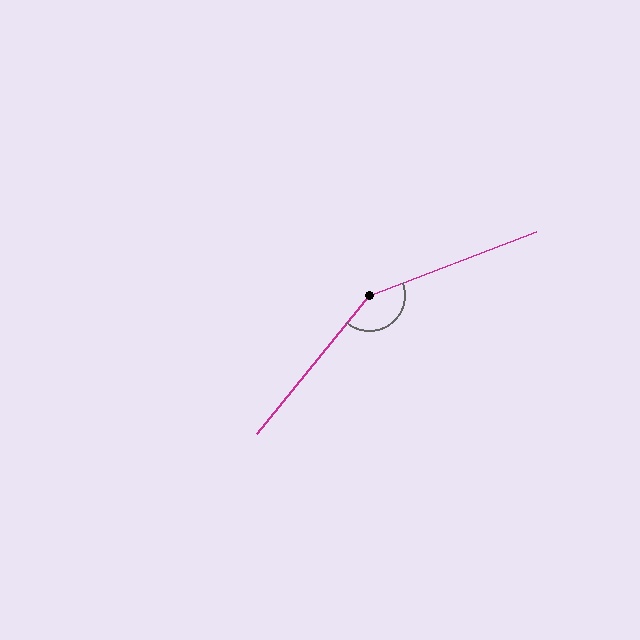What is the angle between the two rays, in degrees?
Approximately 150 degrees.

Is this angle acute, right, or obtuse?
It is obtuse.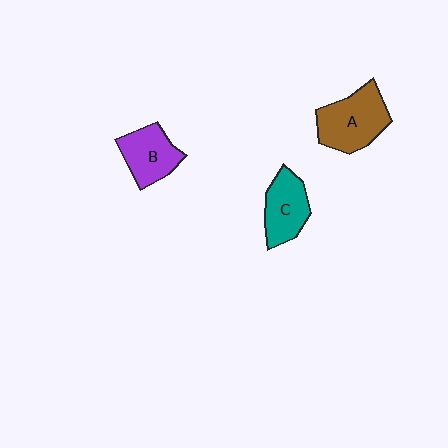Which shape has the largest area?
Shape A (brown).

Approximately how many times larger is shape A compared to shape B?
Approximately 1.3 times.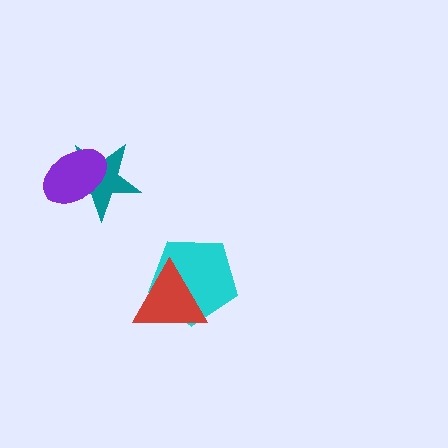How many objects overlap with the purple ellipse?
1 object overlaps with the purple ellipse.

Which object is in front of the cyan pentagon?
The red triangle is in front of the cyan pentagon.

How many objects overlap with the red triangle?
1 object overlaps with the red triangle.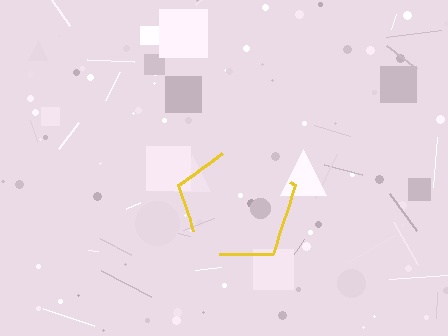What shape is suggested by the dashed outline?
The dashed outline suggests a pentagon.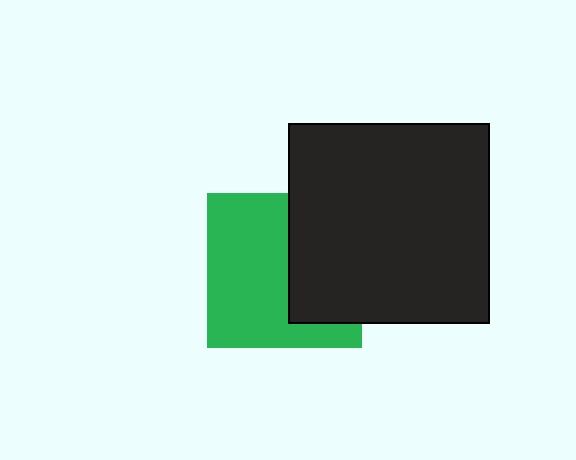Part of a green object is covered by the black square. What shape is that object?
It is a square.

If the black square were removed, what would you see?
You would see the complete green square.